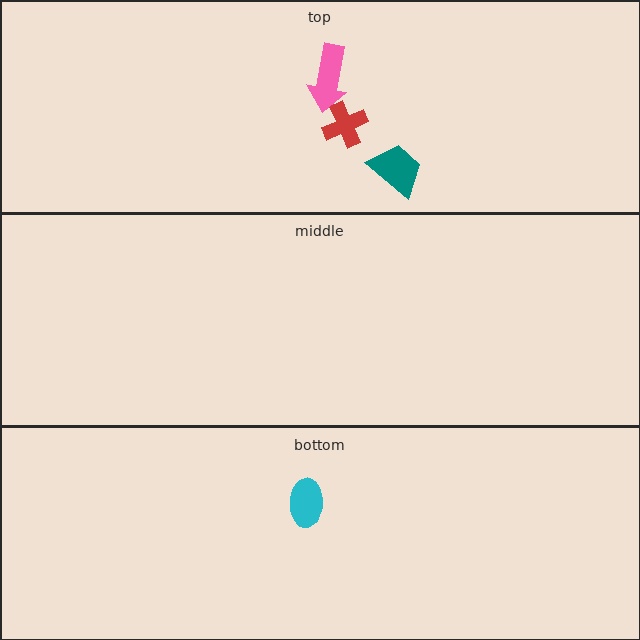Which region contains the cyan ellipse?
The bottom region.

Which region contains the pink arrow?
The top region.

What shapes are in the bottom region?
The cyan ellipse.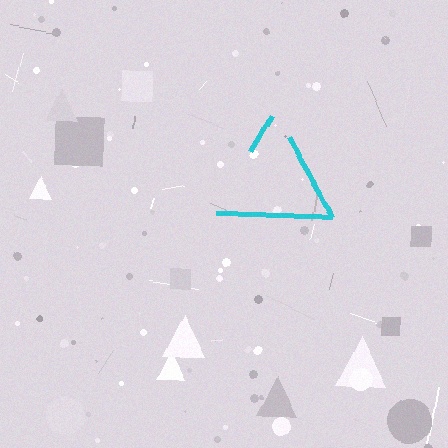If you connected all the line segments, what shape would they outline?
They would outline a triangle.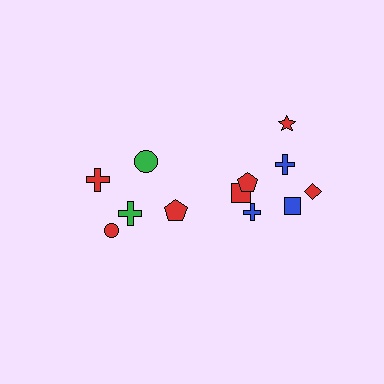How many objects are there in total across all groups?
There are 12 objects.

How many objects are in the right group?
There are 7 objects.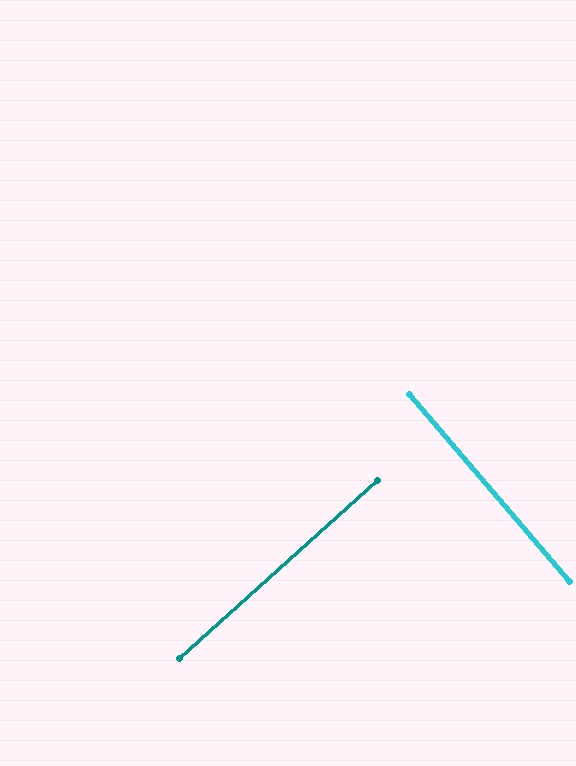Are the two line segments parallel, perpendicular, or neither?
Perpendicular — they meet at approximately 89°.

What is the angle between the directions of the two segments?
Approximately 89 degrees.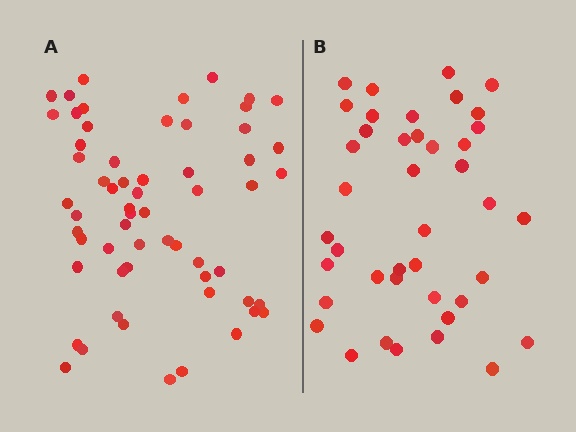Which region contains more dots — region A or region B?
Region A (the left region) has more dots.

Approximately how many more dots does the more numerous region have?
Region A has approximately 20 more dots than region B.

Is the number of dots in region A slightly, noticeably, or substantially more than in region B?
Region A has substantially more. The ratio is roughly 1.5 to 1.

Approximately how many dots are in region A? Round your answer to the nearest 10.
About 60 dots.